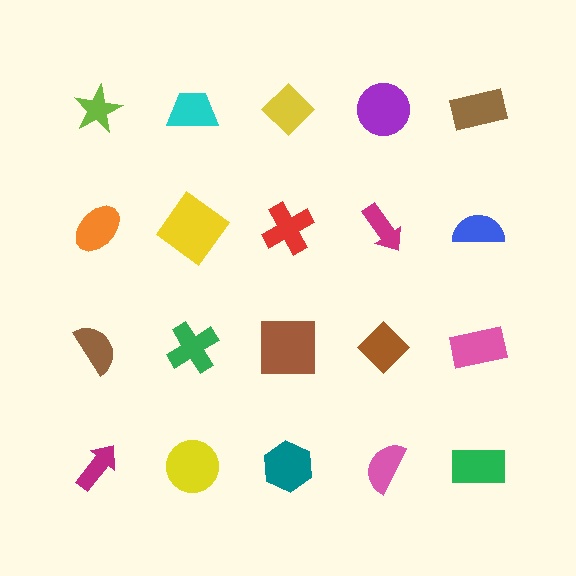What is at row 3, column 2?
A green cross.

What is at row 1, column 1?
A lime star.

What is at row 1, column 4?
A purple circle.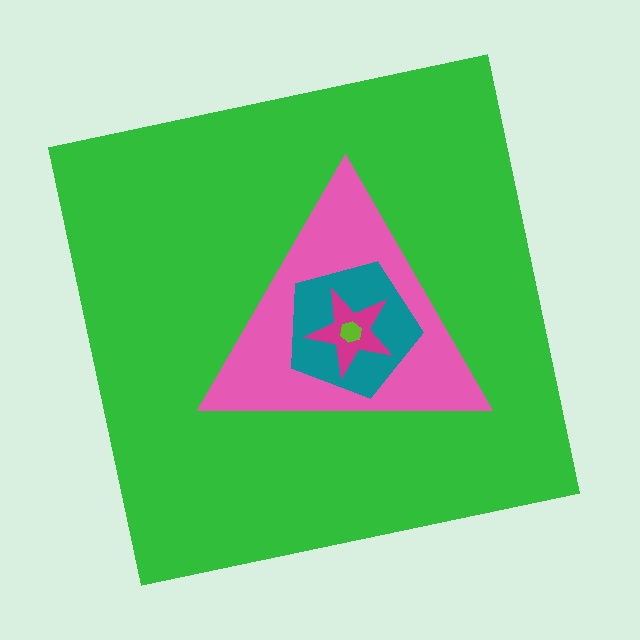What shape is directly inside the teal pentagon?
The magenta star.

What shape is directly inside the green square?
The pink triangle.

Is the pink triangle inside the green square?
Yes.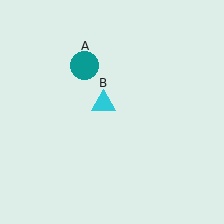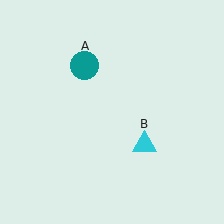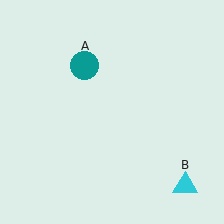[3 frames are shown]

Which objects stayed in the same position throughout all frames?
Teal circle (object A) remained stationary.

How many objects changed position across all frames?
1 object changed position: cyan triangle (object B).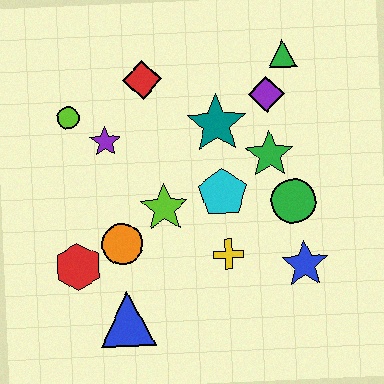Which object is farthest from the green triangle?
The blue triangle is farthest from the green triangle.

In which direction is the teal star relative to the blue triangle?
The teal star is above the blue triangle.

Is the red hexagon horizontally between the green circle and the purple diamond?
No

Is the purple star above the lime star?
Yes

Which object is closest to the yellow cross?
The cyan pentagon is closest to the yellow cross.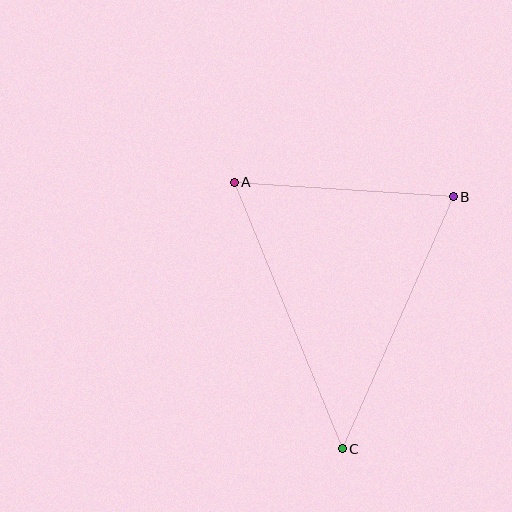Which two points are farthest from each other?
Points A and C are farthest from each other.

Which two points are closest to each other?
Points A and B are closest to each other.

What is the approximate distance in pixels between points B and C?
The distance between B and C is approximately 275 pixels.